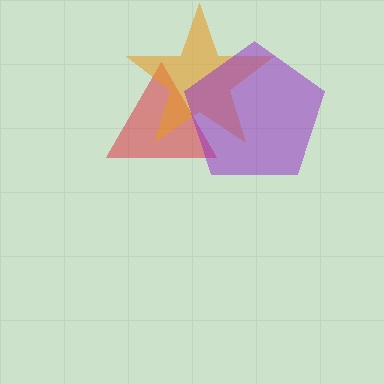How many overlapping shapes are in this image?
There are 3 overlapping shapes in the image.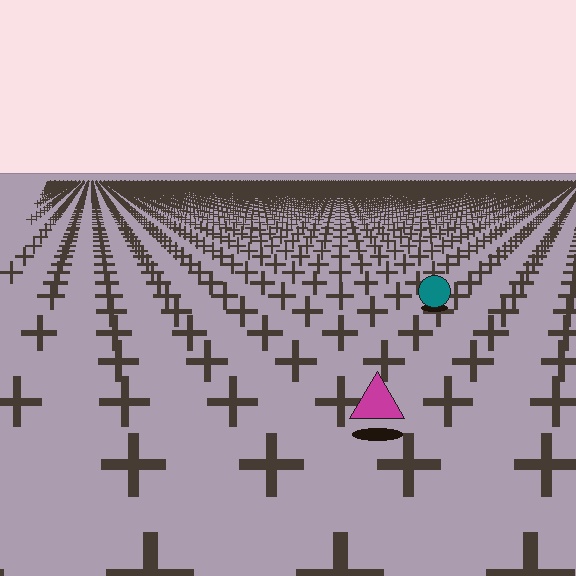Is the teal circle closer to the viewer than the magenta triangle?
No. The magenta triangle is closer — you can tell from the texture gradient: the ground texture is coarser near it.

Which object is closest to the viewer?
The magenta triangle is closest. The texture marks near it are larger and more spread out.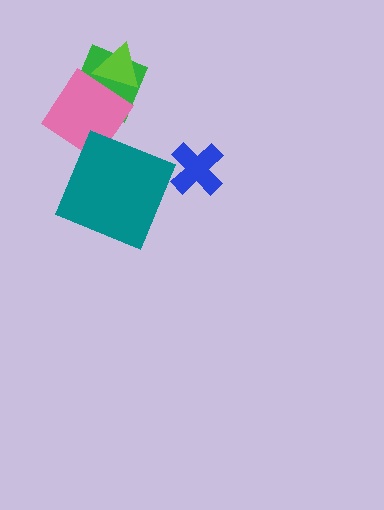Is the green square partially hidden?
Yes, it is partially covered by another shape.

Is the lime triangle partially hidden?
No, no other shape covers it.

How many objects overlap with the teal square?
0 objects overlap with the teal square.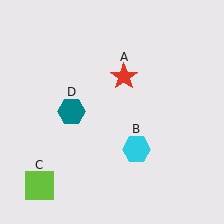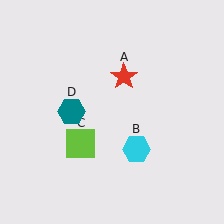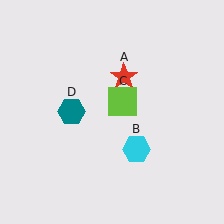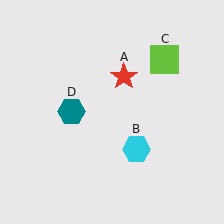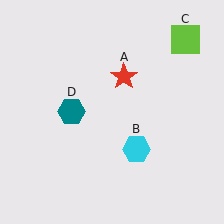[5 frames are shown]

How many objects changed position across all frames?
1 object changed position: lime square (object C).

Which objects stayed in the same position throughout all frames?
Red star (object A) and cyan hexagon (object B) and teal hexagon (object D) remained stationary.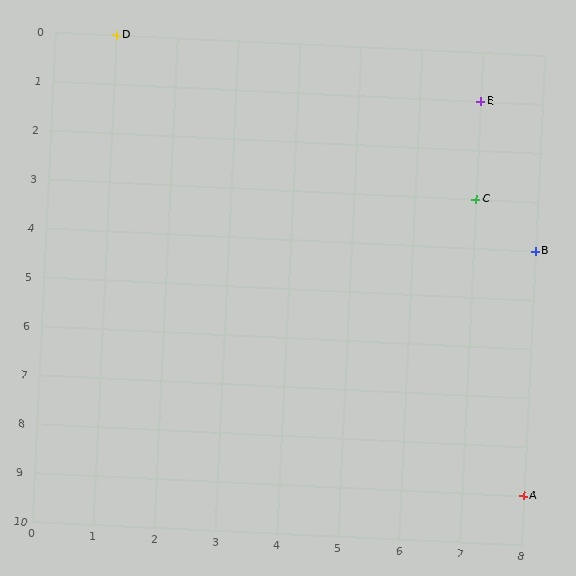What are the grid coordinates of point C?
Point C is at grid coordinates (7, 3).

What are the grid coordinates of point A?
Point A is at grid coordinates (8, 9).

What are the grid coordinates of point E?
Point E is at grid coordinates (7, 1).